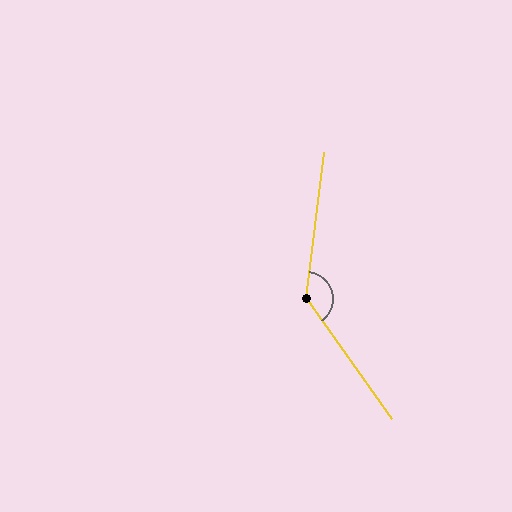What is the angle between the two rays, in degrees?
Approximately 138 degrees.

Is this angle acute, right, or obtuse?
It is obtuse.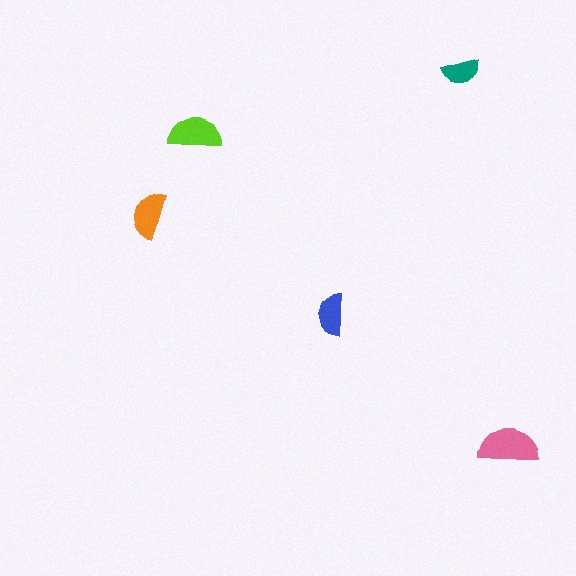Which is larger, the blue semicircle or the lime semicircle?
The lime one.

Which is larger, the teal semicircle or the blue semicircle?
The blue one.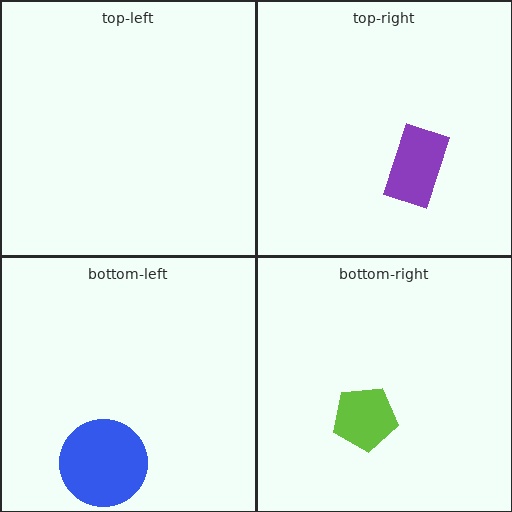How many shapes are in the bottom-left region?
1.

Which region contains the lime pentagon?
The bottom-right region.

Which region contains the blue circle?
The bottom-left region.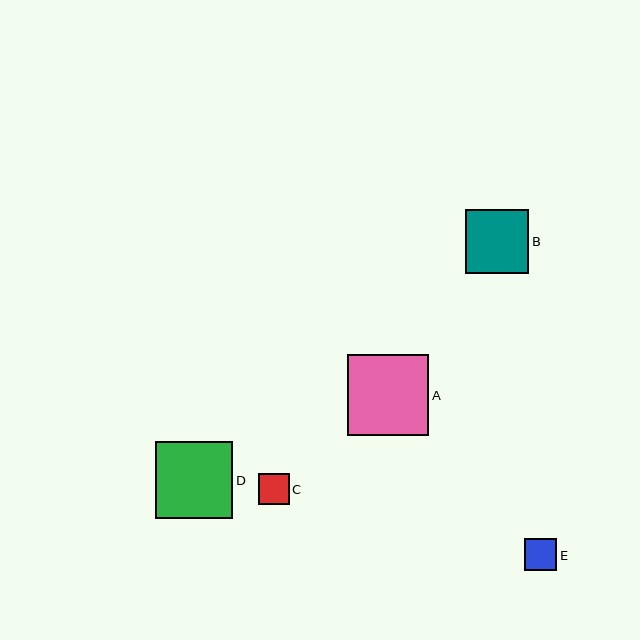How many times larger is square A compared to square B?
Square A is approximately 1.3 times the size of square B.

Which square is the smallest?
Square C is the smallest with a size of approximately 31 pixels.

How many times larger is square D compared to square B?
Square D is approximately 1.2 times the size of square B.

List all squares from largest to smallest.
From largest to smallest: A, D, B, E, C.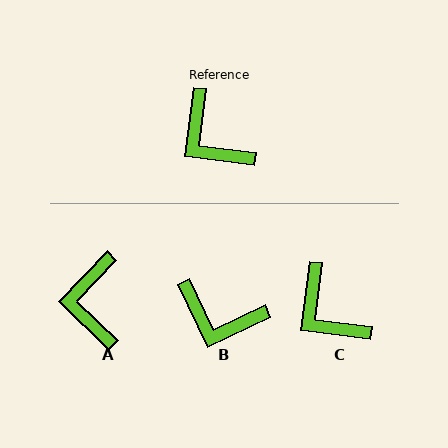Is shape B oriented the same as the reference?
No, it is off by about 33 degrees.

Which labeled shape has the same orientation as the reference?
C.